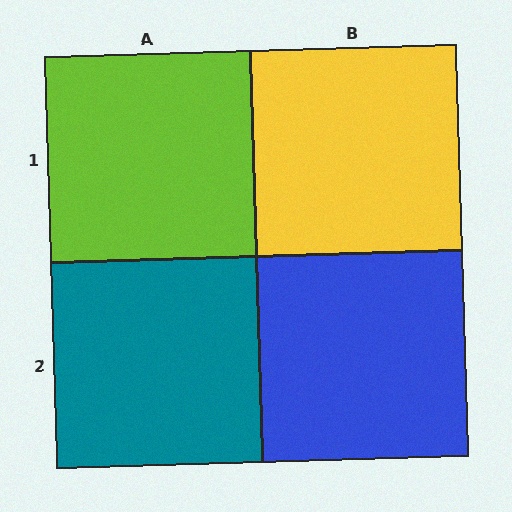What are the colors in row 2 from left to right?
Teal, blue.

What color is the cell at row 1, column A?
Lime.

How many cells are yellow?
1 cell is yellow.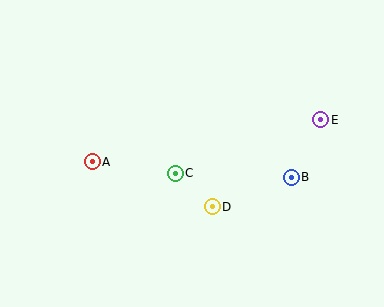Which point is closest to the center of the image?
Point C at (175, 173) is closest to the center.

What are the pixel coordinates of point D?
Point D is at (212, 207).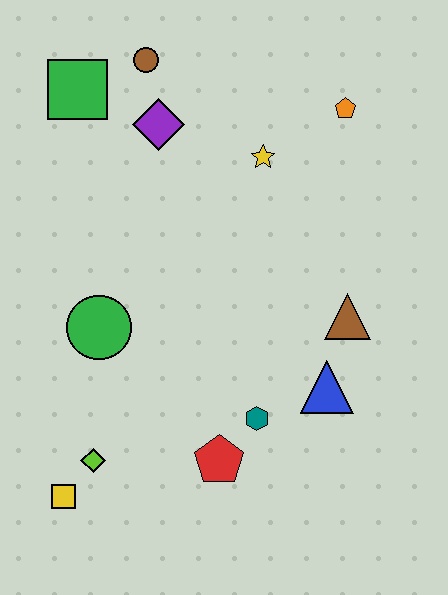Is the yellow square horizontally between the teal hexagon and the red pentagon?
No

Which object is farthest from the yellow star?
The yellow square is farthest from the yellow star.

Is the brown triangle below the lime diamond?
No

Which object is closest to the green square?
The brown circle is closest to the green square.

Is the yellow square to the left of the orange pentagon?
Yes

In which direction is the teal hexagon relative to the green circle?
The teal hexagon is to the right of the green circle.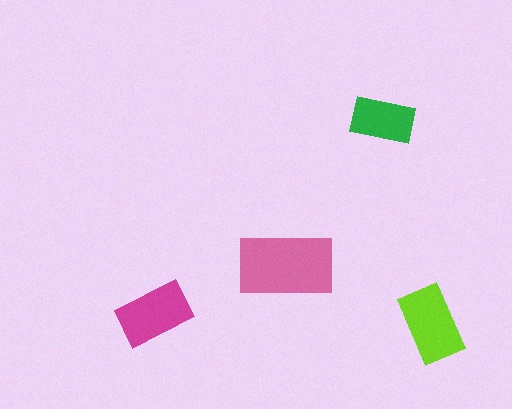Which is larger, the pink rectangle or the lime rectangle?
The pink one.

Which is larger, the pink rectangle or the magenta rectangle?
The pink one.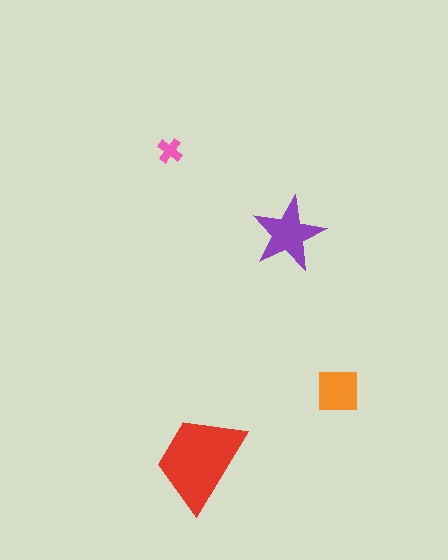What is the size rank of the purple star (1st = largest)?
2nd.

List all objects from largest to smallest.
The red trapezoid, the purple star, the orange square, the pink cross.